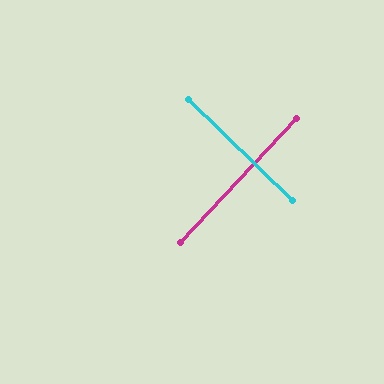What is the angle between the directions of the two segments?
Approximately 89 degrees.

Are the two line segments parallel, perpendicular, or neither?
Perpendicular — they meet at approximately 89°.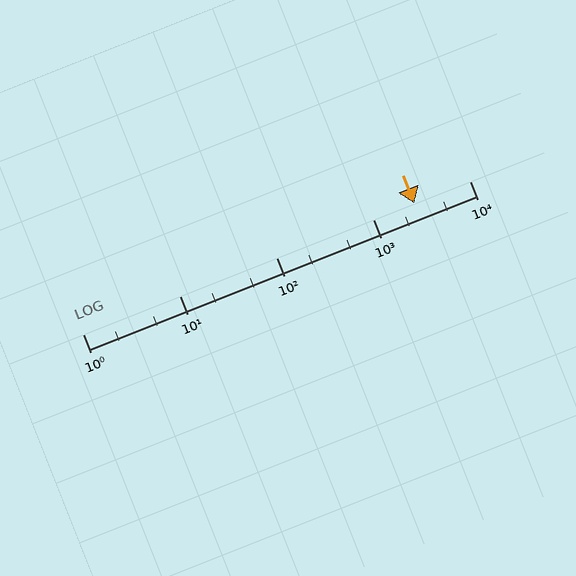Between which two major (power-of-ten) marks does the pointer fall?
The pointer is between 1000 and 10000.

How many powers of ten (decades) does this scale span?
The scale spans 4 decades, from 1 to 10000.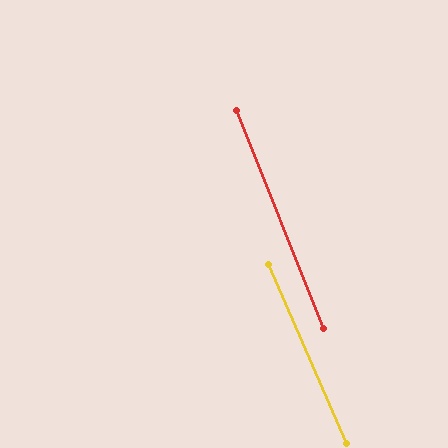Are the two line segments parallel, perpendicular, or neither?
Parallel — their directions differ by only 1.9°.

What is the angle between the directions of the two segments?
Approximately 2 degrees.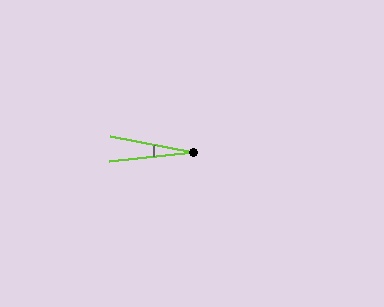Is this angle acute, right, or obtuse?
It is acute.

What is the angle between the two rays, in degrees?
Approximately 17 degrees.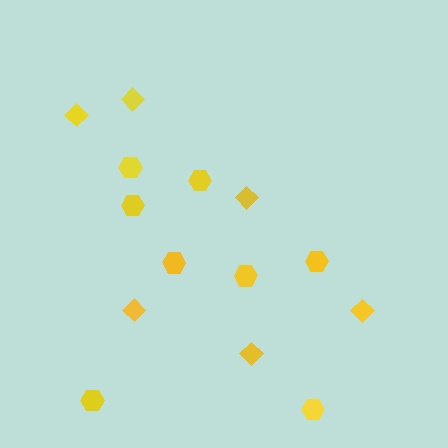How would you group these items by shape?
There are 2 groups: one group of diamonds (6) and one group of hexagons (8).